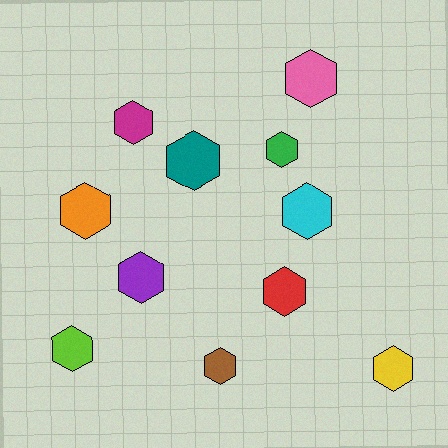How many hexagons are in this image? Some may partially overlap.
There are 11 hexagons.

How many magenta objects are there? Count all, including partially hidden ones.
There is 1 magenta object.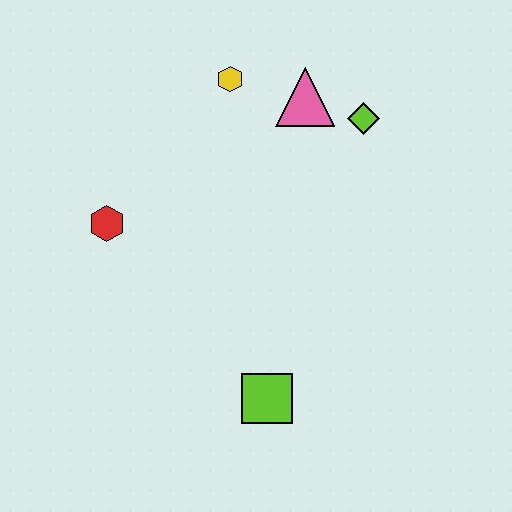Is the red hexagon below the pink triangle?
Yes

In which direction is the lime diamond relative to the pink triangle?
The lime diamond is to the right of the pink triangle.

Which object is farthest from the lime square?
The yellow hexagon is farthest from the lime square.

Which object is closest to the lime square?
The red hexagon is closest to the lime square.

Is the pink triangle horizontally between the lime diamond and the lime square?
Yes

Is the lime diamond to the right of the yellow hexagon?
Yes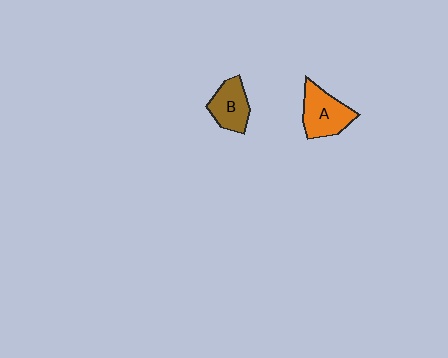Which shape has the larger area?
Shape A (orange).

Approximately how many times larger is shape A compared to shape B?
Approximately 1.2 times.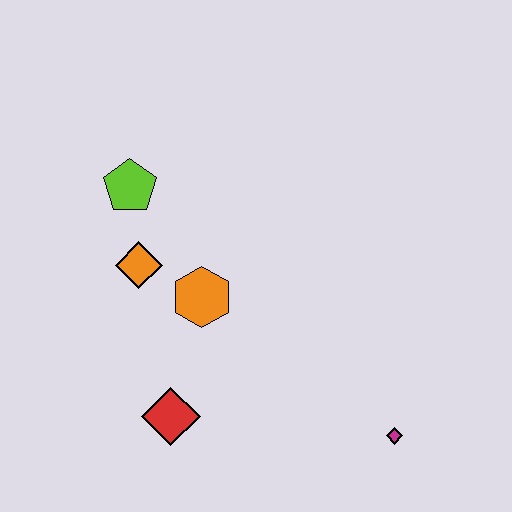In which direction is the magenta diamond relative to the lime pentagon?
The magenta diamond is to the right of the lime pentagon.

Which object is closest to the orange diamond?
The orange hexagon is closest to the orange diamond.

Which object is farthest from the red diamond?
The lime pentagon is farthest from the red diamond.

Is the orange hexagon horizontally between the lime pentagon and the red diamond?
No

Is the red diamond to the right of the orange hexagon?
No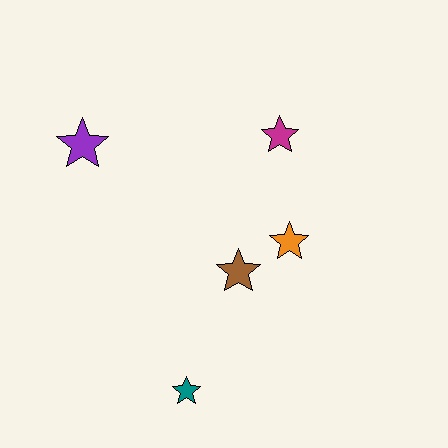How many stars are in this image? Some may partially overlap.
There are 5 stars.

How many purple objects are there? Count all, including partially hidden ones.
There is 1 purple object.